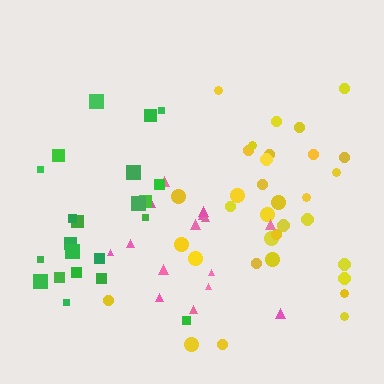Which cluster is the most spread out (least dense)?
Green.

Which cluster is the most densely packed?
Pink.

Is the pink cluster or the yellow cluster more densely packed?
Pink.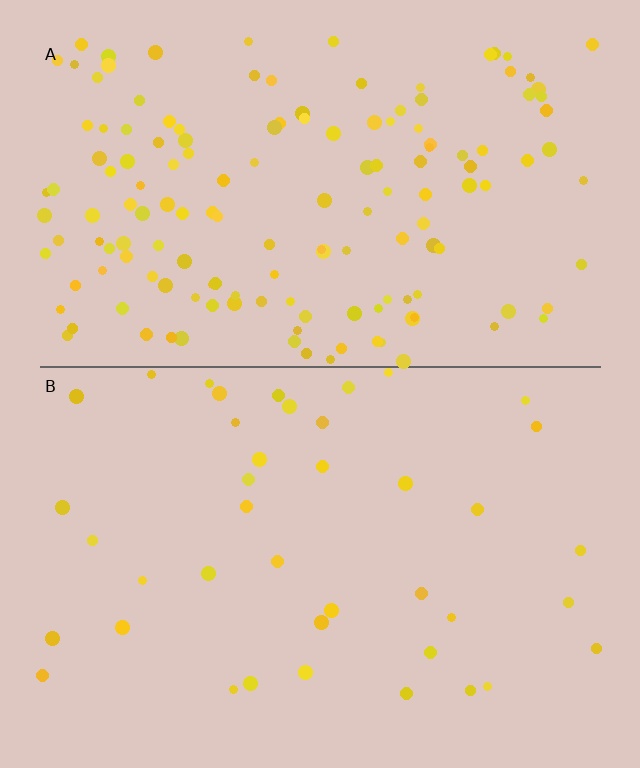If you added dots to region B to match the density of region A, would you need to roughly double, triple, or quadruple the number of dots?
Approximately quadruple.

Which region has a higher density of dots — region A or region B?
A (the top).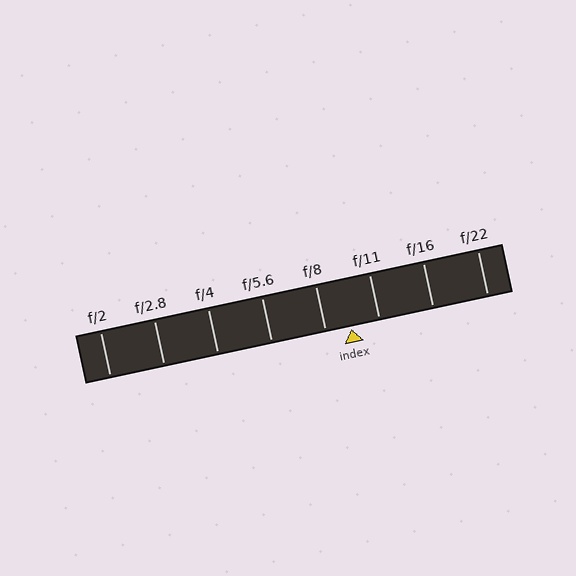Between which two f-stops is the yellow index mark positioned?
The index mark is between f/8 and f/11.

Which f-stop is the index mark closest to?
The index mark is closest to f/8.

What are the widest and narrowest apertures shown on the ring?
The widest aperture shown is f/2 and the narrowest is f/22.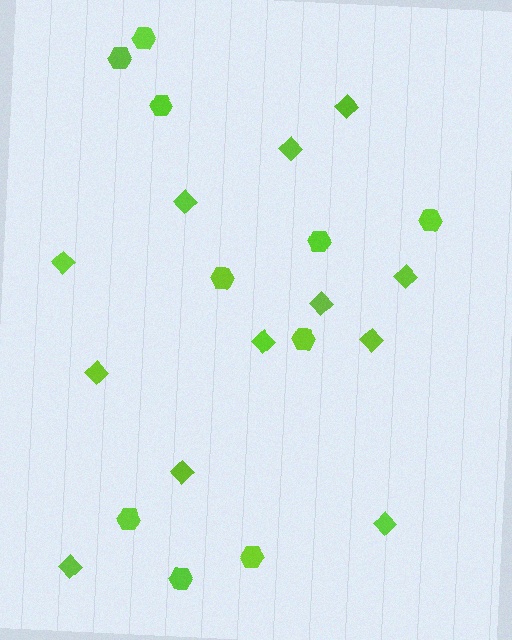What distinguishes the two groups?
There are 2 groups: one group of hexagons (10) and one group of diamonds (12).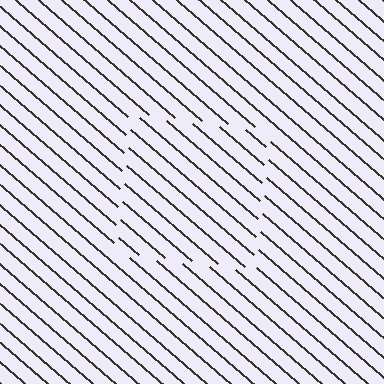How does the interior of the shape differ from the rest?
The interior of the shape contains the same grating, shifted by half a period — the contour is defined by the phase discontinuity where line-ends from the inner and outer gratings abut.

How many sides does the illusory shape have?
4 sides — the line-ends trace a square.